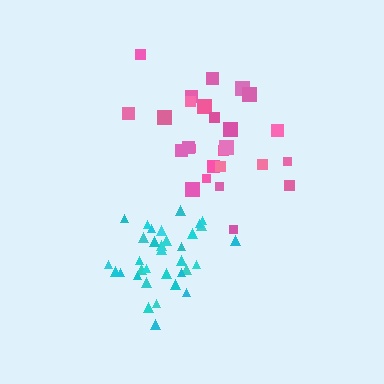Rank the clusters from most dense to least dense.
cyan, pink.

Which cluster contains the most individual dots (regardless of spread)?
Cyan (34).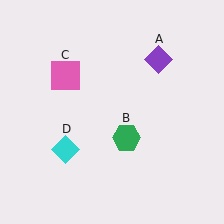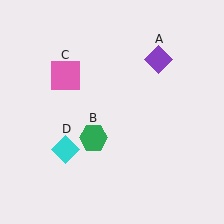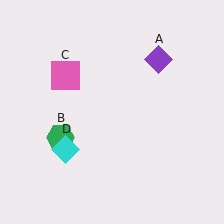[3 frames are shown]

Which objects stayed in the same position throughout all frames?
Purple diamond (object A) and pink square (object C) and cyan diamond (object D) remained stationary.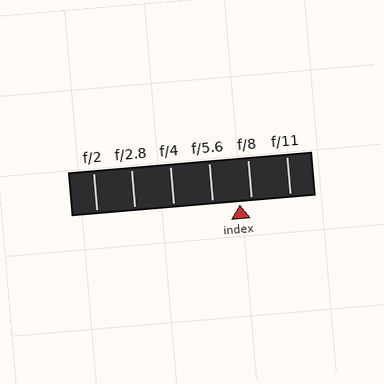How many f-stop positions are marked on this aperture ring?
There are 6 f-stop positions marked.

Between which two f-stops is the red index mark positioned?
The index mark is between f/5.6 and f/8.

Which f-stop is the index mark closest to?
The index mark is closest to f/8.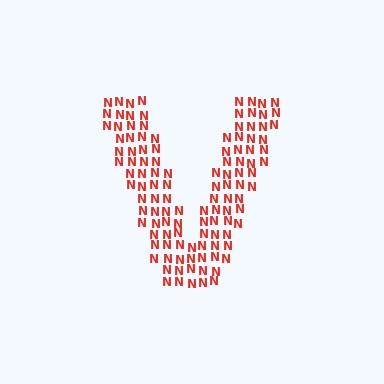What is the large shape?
The large shape is the letter V.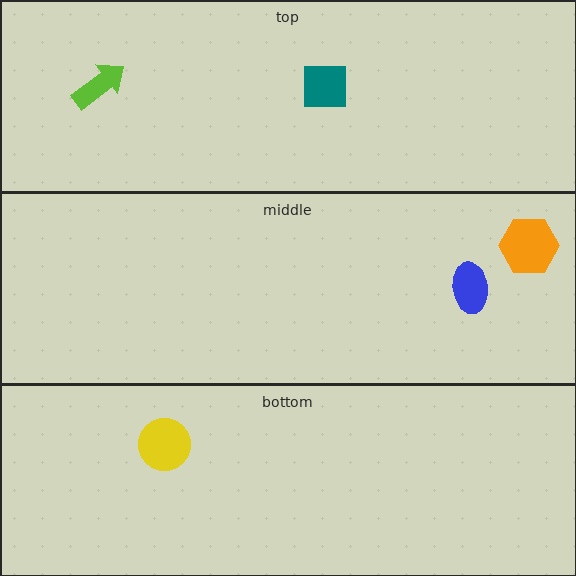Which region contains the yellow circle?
The bottom region.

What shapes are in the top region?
The teal square, the lime arrow.